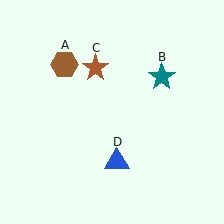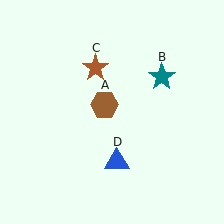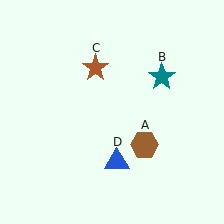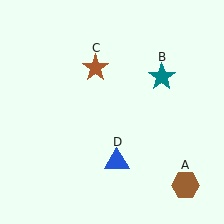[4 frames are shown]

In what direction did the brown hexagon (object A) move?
The brown hexagon (object A) moved down and to the right.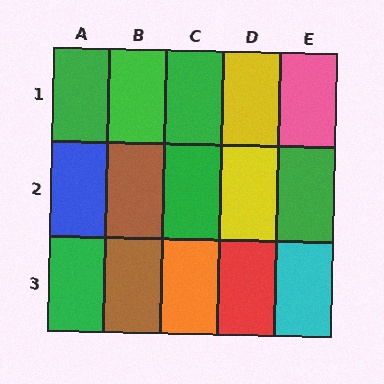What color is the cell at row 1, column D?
Yellow.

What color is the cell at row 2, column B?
Brown.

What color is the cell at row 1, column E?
Pink.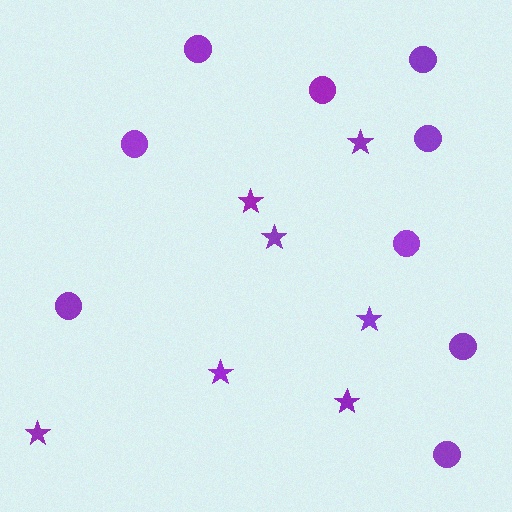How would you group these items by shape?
There are 2 groups: one group of circles (9) and one group of stars (7).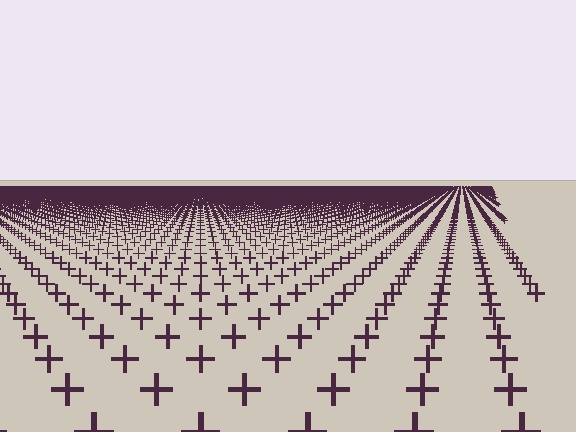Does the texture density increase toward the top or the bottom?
Density increases toward the top.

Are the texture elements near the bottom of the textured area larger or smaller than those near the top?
Larger. Near the bottom, elements are closer to the viewer and appear at a bigger on-screen size.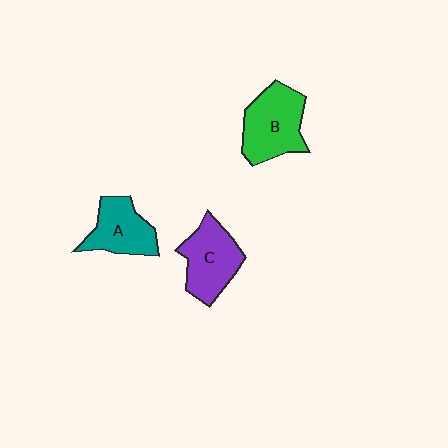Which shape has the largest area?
Shape B (green).